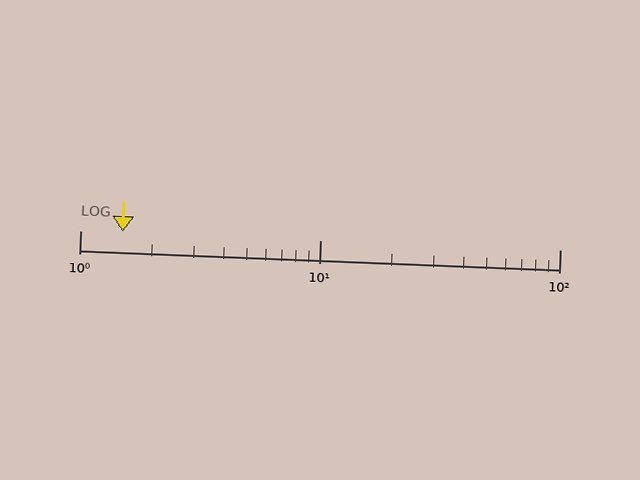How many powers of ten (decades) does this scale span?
The scale spans 2 decades, from 1 to 100.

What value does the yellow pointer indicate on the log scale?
The pointer indicates approximately 1.5.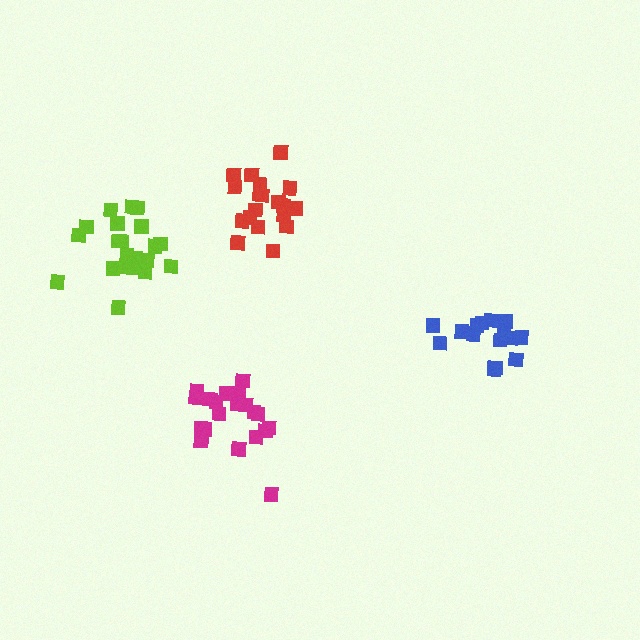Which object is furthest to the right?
The blue cluster is rightmost.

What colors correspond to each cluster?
The clusters are colored: blue, red, magenta, lime.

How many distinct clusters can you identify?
There are 4 distinct clusters.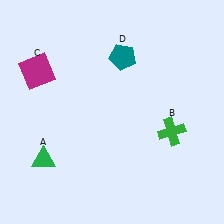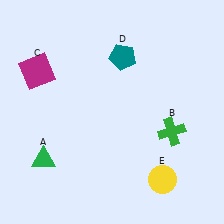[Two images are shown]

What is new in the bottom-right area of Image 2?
A yellow circle (E) was added in the bottom-right area of Image 2.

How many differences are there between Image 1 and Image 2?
There is 1 difference between the two images.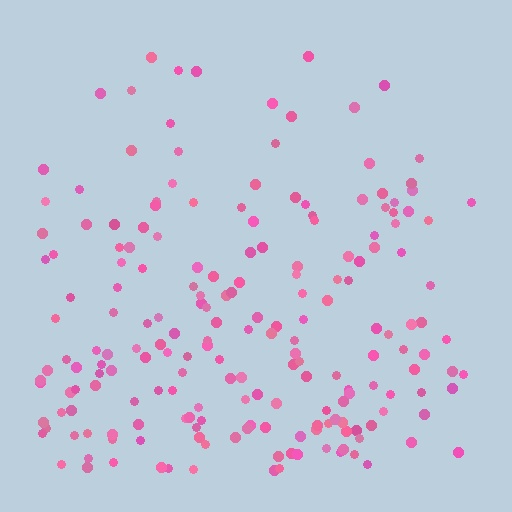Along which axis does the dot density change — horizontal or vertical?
Vertical.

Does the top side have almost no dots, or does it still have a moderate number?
Still a moderate number, just noticeably fewer than the bottom.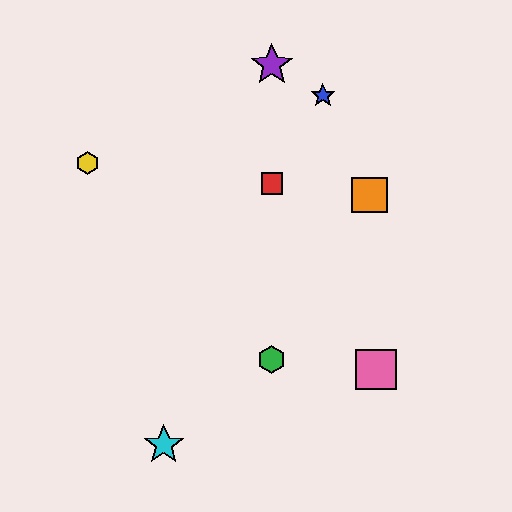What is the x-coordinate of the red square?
The red square is at x≈272.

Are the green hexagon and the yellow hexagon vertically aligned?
No, the green hexagon is at x≈272 and the yellow hexagon is at x≈87.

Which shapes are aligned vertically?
The red square, the green hexagon, the purple star are aligned vertically.